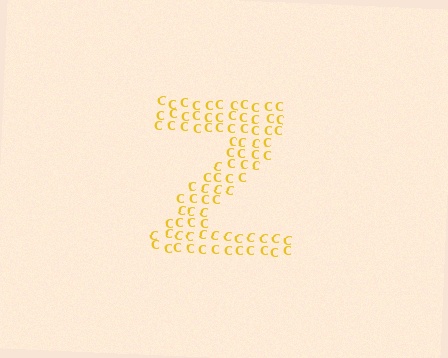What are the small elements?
The small elements are letter C's.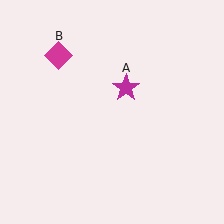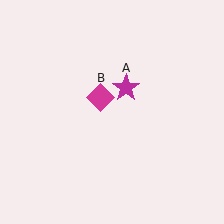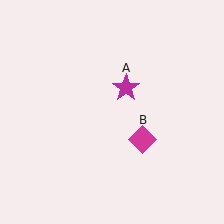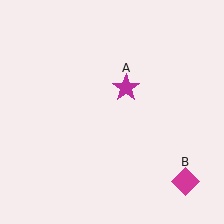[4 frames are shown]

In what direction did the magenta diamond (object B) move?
The magenta diamond (object B) moved down and to the right.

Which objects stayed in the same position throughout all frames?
Magenta star (object A) remained stationary.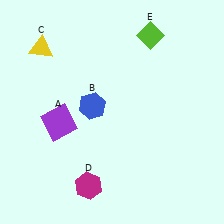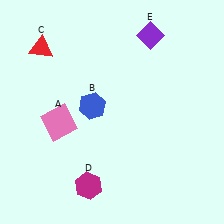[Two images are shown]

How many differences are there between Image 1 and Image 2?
There are 3 differences between the two images.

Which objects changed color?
A changed from purple to pink. C changed from yellow to red. E changed from lime to purple.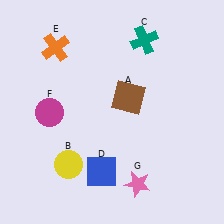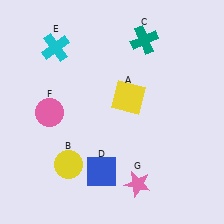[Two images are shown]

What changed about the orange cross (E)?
In Image 1, E is orange. In Image 2, it changed to cyan.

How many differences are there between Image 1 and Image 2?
There are 3 differences between the two images.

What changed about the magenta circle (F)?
In Image 1, F is magenta. In Image 2, it changed to pink.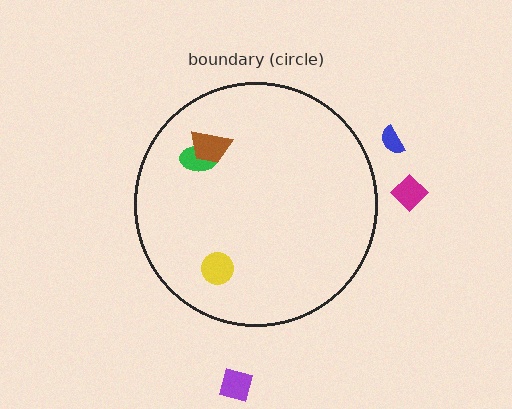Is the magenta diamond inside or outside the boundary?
Outside.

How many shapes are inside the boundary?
3 inside, 3 outside.